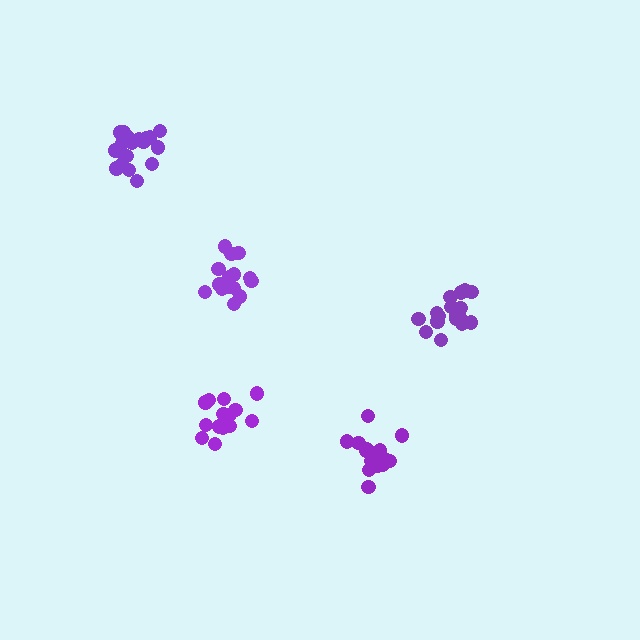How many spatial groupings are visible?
There are 5 spatial groupings.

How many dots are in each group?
Group 1: 15 dots, Group 2: 18 dots, Group 3: 18 dots, Group 4: 19 dots, Group 5: 15 dots (85 total).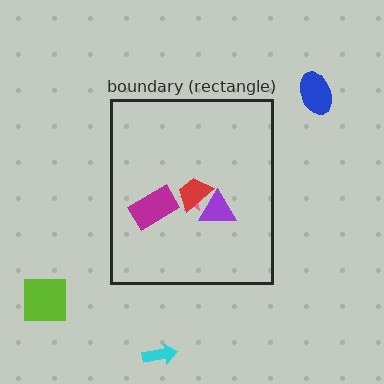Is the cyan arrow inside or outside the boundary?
Outside.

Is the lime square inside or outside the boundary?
Outside.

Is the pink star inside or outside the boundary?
Inside.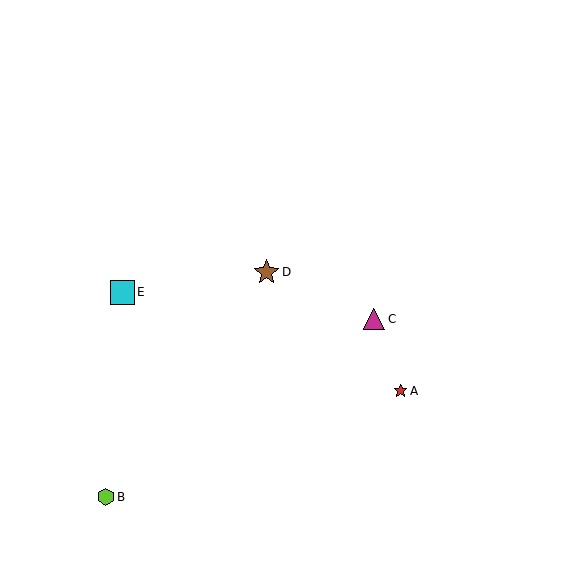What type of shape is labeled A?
Shape A is a red star.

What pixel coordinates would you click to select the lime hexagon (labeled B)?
Click at (106, 497) to select the lime hexagon B.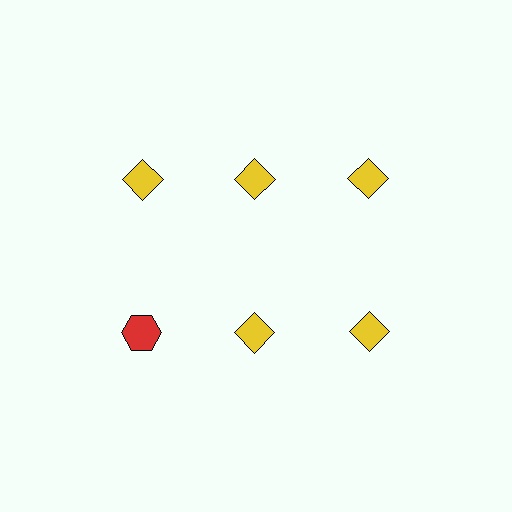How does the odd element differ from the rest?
It differs in both color (red instead of yellow) and shape (hexagon instead of diamond).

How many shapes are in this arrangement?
There are 6 shapes arranged in a grid pattern.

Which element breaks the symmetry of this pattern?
The red hexagon in the second row, leftmost column breaks the symmetry. All other shapes are yellow diamonds.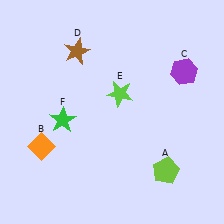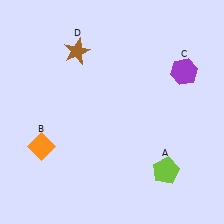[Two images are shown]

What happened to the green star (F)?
The green star (F) was removed in Image 2. It was in the bottom-left area of Image 1.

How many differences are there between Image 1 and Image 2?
There are 2 differences between the two images.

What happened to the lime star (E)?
The lime star (E) was removed in Image 2. It was in the top-right area of Image 1.